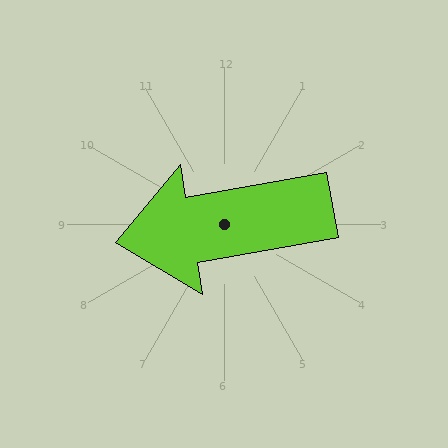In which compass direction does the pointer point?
West.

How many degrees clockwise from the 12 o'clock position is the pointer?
Approximately 260 degrees.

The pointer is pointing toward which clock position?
Roughly 9 o'clock.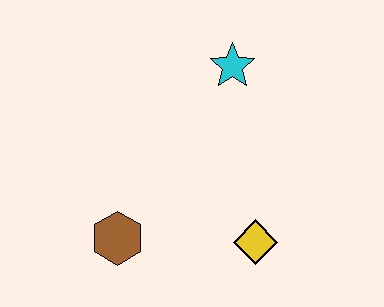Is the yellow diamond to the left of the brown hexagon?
No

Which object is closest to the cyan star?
The yellow diamond is closest to the cyan star.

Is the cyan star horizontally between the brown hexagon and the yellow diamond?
Yes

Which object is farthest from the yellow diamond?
The cyan star is farthest from the yellow diamond.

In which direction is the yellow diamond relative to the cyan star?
The yellow diamond is below the cyan star.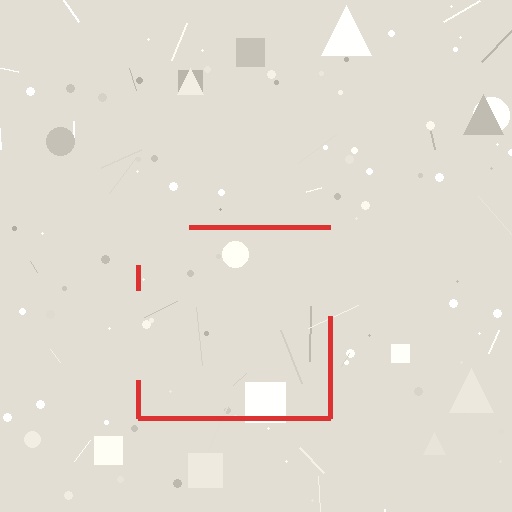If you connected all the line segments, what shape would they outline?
They would outline a square.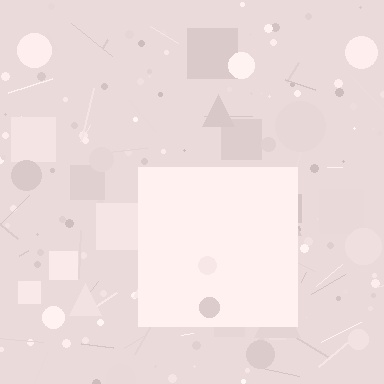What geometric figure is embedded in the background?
A square is embedded in the background.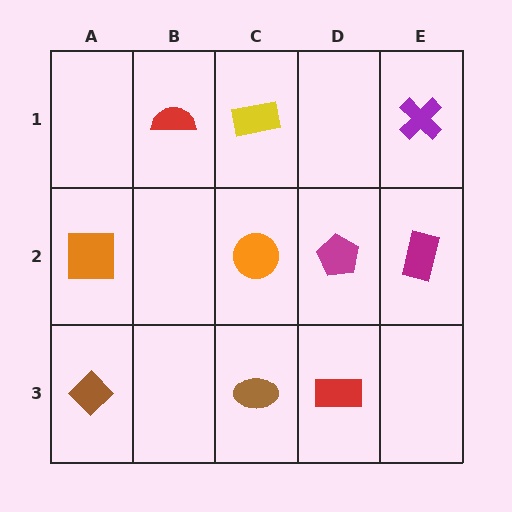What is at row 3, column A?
A brown diamond.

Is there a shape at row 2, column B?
No, that cell is empty.